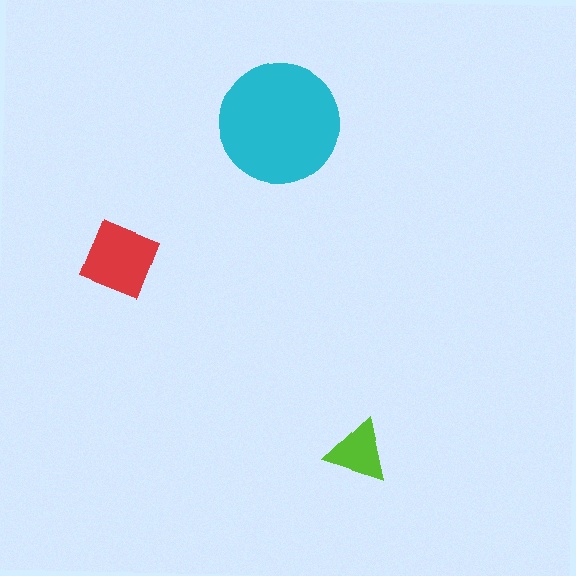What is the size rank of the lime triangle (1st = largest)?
3rd.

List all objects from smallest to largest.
The lime triangle, the red square, the cyan circle.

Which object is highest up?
The cyan circle is topmost.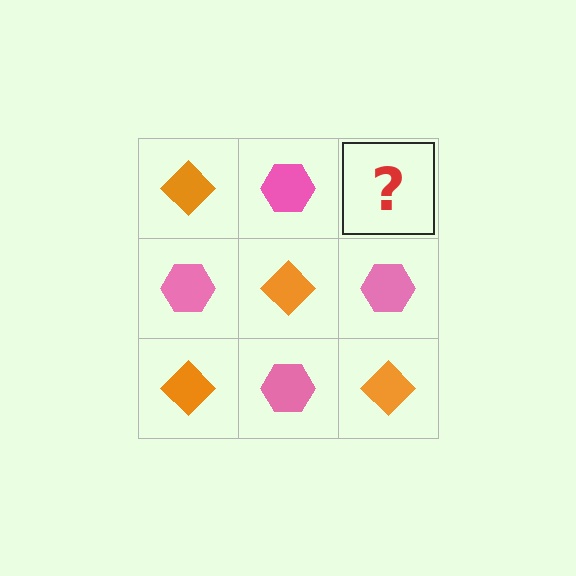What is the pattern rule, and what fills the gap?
The rule is that it alternates orange diamond and pink hexagon in a checkerboard pattern. The gap should be filled with an orange diamond.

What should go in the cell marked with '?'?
The missing cell should contain an orange diamond.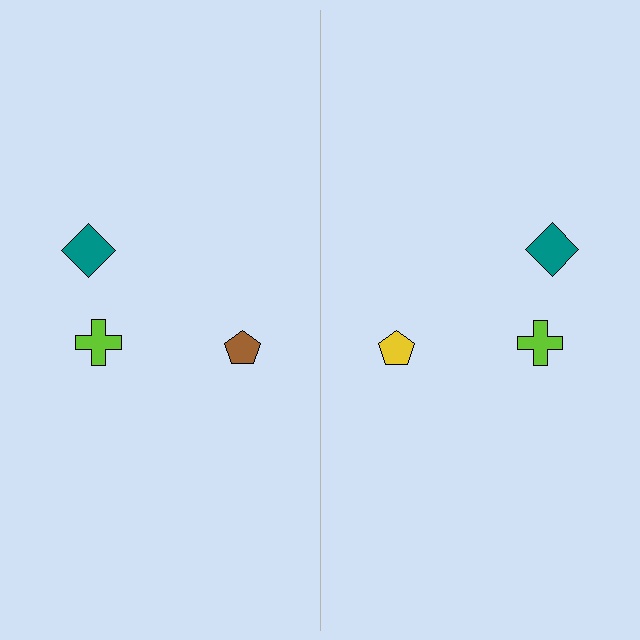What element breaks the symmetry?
The yellow pentagon on the right side breaks the symmetry — its mirror counterpart is brown.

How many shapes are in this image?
There are 6 shapes in this image.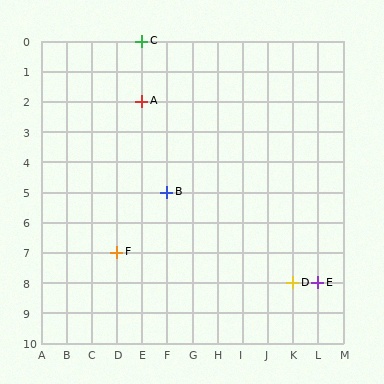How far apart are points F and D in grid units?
Points F and D are 7 columns and 1 row apart (about 7.1 grid units diagonally).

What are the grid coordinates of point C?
Point C is at grid coordinates (E, 0).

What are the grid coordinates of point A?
Point A is at grid coordinates (E, 2).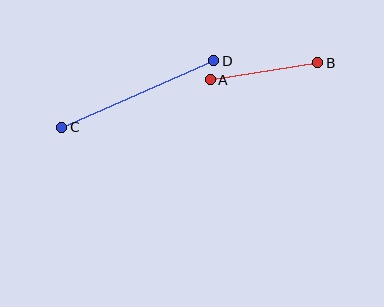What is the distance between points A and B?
The distance is approximately 109 pixels.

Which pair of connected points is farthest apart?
Points C and D are farthest apart.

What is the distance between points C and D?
The distance is approximately 166 pixels.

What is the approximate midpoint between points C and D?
The midpoint is at approximately (138, 94) pixels.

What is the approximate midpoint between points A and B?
The midpoint is at approximately (264, 71) pixels.